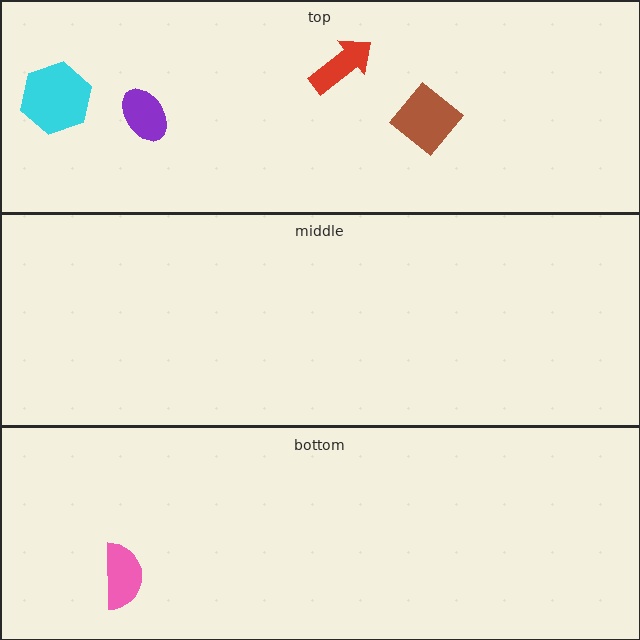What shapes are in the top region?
The red arrow, the purple ellipse, the cyan hexagon, the brown diamond.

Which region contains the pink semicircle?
The bottom region.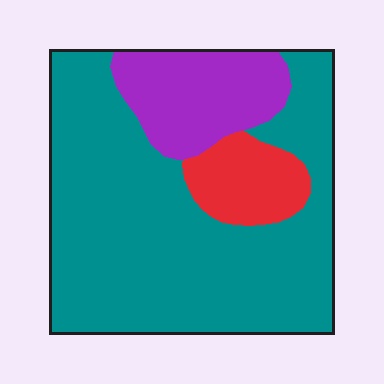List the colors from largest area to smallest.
From largest to smallest: teal, purple, red.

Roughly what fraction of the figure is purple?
Purple takes up between a sixth and a third of the figure.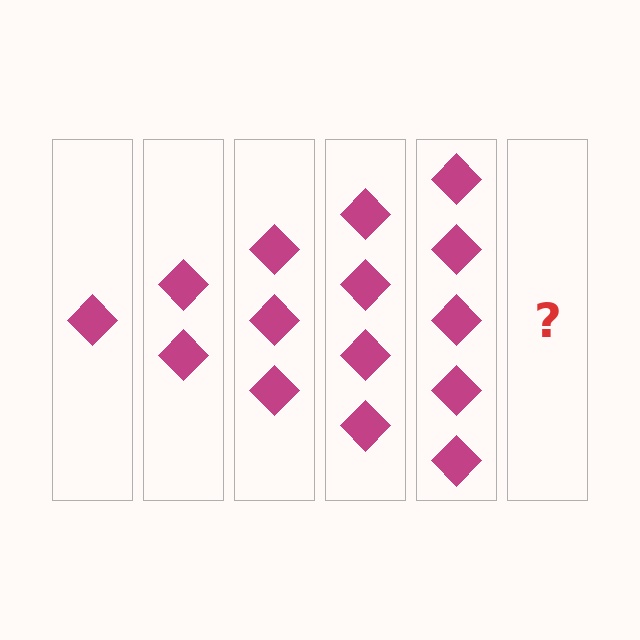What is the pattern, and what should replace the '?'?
The pattern is that each step adds one more diamond. The '?' should be 6 diamonds.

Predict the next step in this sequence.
The next step is 6 diamonds.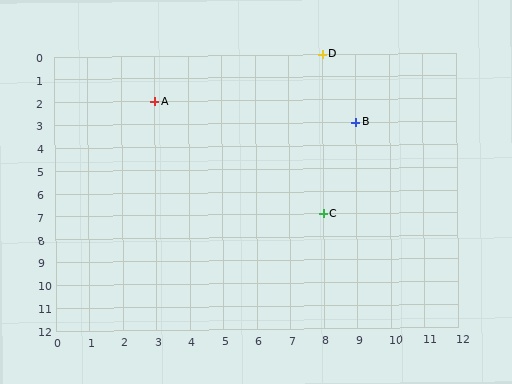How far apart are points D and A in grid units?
Points D and A are 5 columns and 2 rows apart (about 5.4 grid units diagonally).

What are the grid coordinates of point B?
Point B is at grid coordinates (9, 3).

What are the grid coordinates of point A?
Point A is at grid coordinates (3, 2).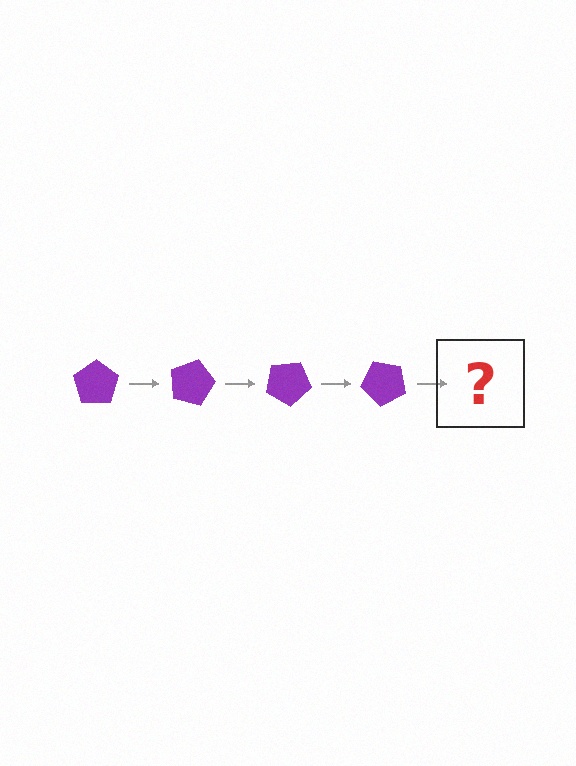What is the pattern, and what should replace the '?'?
The pattern is that the pentagon rotates 15 degrees each step. The '?' should be a purple pentagon rotated 60 degrees.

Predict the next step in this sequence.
The next step is a purple pentagon rotated 60 degrees.